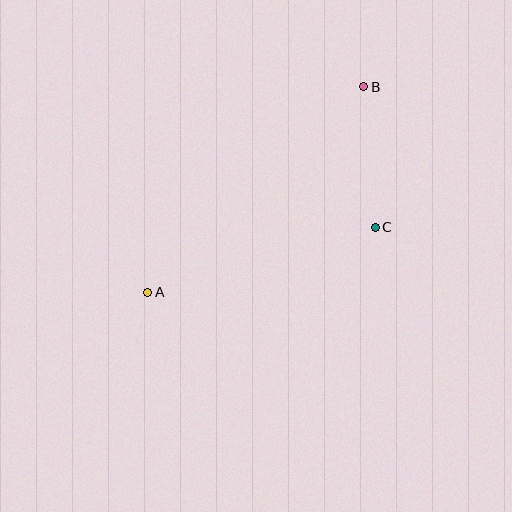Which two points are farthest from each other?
Points A and B are farthest from each other.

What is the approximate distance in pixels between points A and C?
The distance between A and C is approximately 236 pixels.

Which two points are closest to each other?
Points B and C are closest to each other.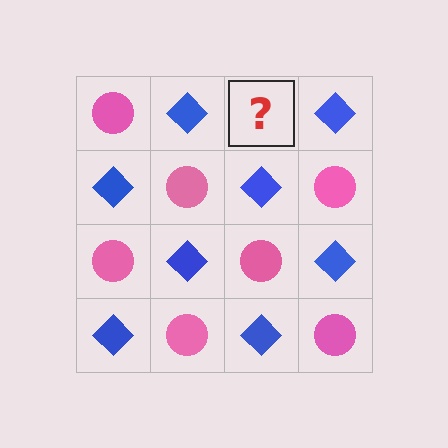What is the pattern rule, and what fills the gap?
The rule is that it alternates pink circle and blue diamond in a checkerboard pattern. The gap should be filled with a pink circle.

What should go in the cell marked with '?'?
The missing cell should contain a pink circle.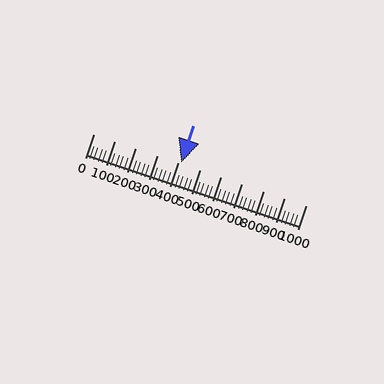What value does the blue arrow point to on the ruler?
The blue arrow points to approximately 411.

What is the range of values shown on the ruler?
The ruler shows values from 0 to 1000.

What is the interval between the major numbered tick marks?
The major tick marks are spaced 100 units apart.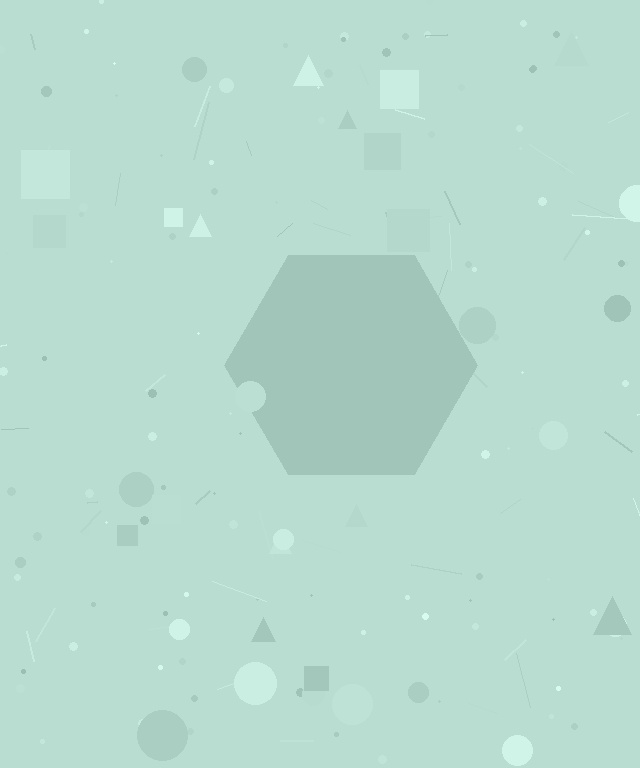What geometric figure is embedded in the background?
A hexagon is embedded in the background.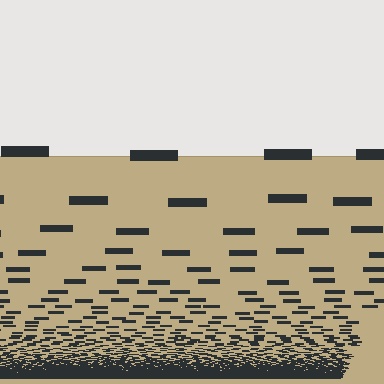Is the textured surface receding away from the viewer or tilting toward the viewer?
The surface appears to tilt toward the viewer. Texture elements get larger and sparser toward the top.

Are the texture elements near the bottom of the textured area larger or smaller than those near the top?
Smaller. The gradient is inverted — elements near the bottom are smaller and denser.